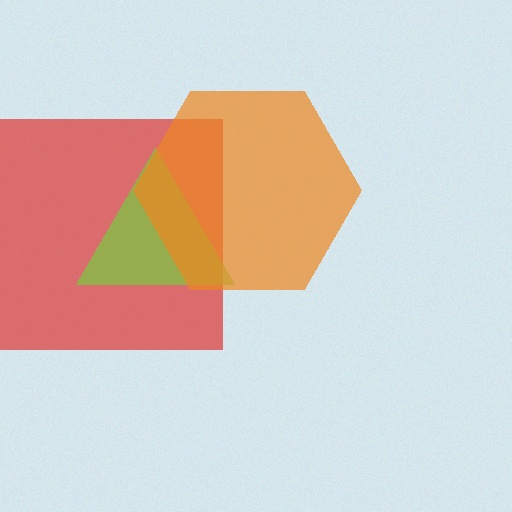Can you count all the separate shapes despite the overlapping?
Yes, there are 3 separate shapes.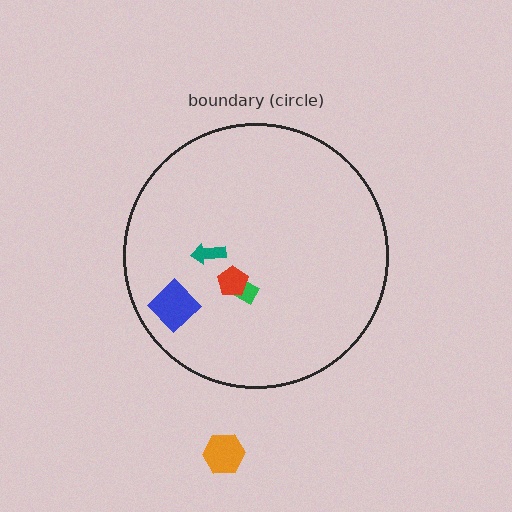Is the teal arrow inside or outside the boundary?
Inside.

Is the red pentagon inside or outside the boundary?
Inside.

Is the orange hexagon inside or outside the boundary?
Outside.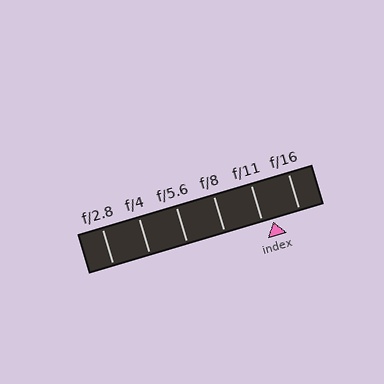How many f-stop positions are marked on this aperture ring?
There are 6 f-stop positions marked.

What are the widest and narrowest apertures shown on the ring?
The widest aperture shown is f/2.8 and the narrowest is f/16.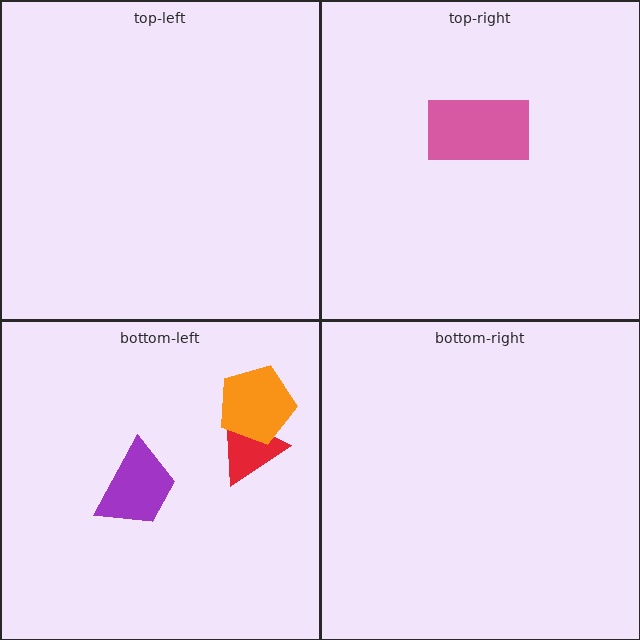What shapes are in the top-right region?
The pink rectangle.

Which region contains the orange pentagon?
The bottom-left region.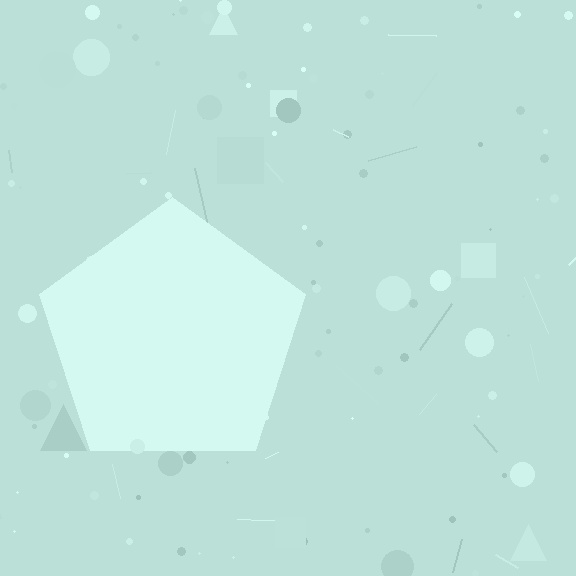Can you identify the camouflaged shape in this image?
The camouflaged shape is a pentagon.